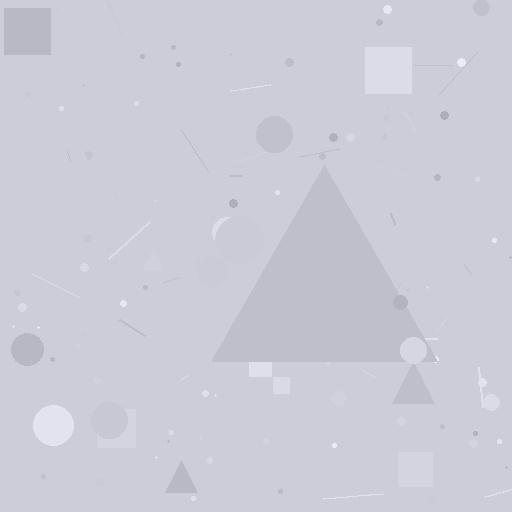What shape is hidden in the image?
A triangle is hidden in the image.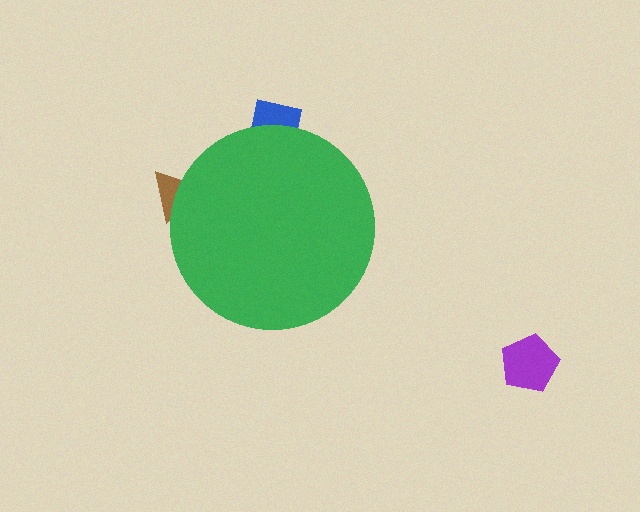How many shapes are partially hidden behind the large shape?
2 shapes are partially hidden.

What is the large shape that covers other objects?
A green circle.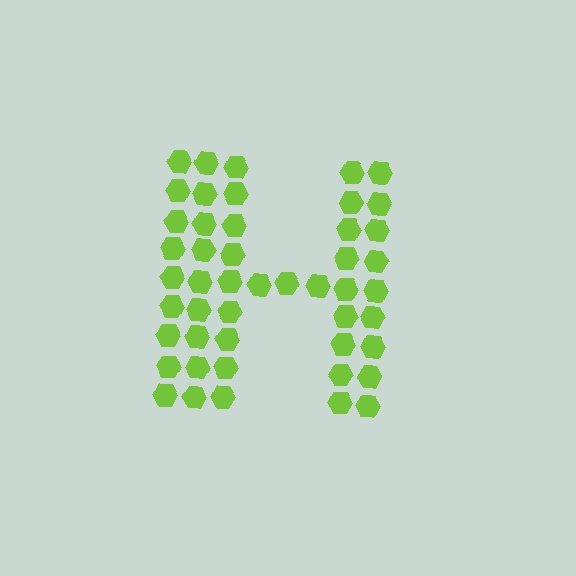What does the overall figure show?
The overall figure shows the letter H.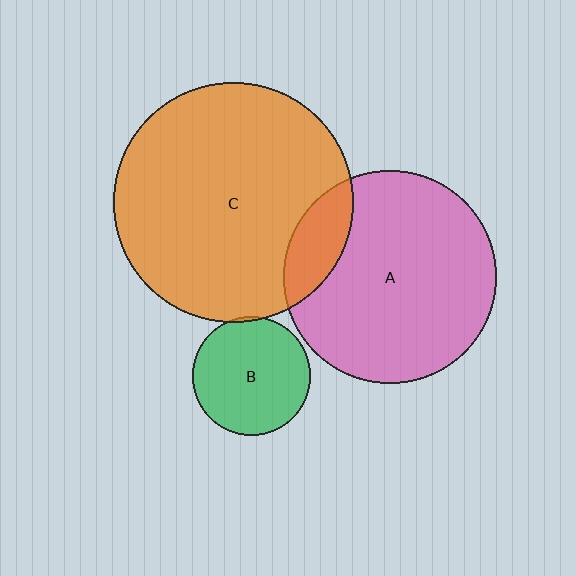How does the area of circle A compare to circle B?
Approximately 3.2 times.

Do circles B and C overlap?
Yes.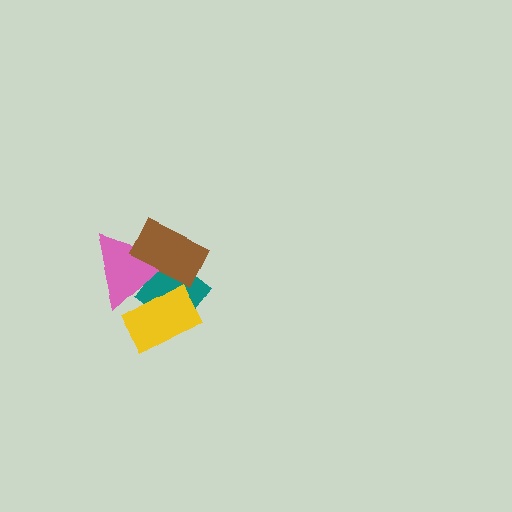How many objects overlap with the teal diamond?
3 objects overlap with the teal diamond.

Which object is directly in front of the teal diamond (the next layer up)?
The pink triangle is directly in front of the teal diamond.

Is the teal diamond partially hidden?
Yes, it is partially covered by another shape.